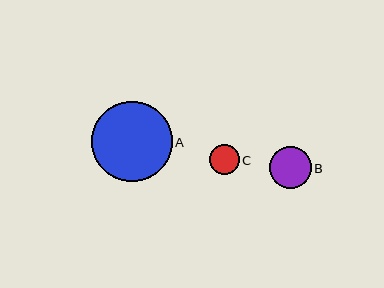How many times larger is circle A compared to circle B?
Circle A is approximately 1.9 times the size of circle B.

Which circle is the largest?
Circle A is the largest with a size of approximately 80 pixels.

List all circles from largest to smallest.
From largest to smallest: A, B, C.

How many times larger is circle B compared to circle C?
Circle B is approximately 1.4 times the size of circle C.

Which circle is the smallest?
Circle C is the smallest with a size of approximately 30 pixels.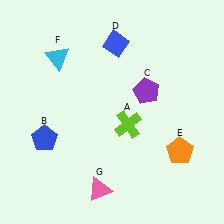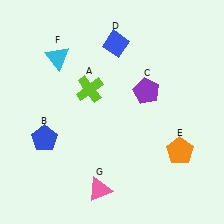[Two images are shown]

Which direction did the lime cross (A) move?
The lime cross (A) moved left.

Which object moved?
The lime cross (A) moved left.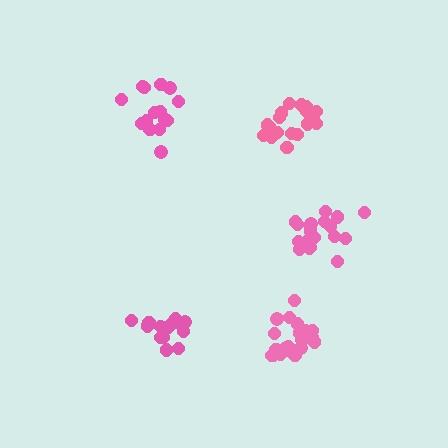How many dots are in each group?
Group 1: 15 dots, Group 2: 15 dots, Group 3: 20 dots, Group 4: 18 dots, Group 5: 21 dots (89 total).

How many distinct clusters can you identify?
There are 5 distinct clusters.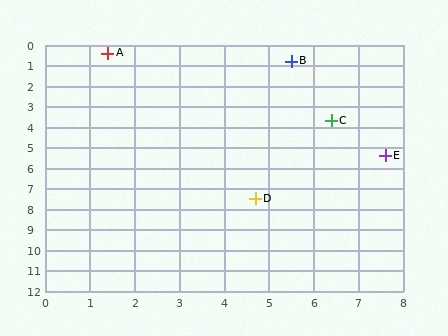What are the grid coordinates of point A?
Point A is at approximately (1.4, 0.4).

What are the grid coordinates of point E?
Point E is at approximately (7.6, 5.4).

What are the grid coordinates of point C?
Point C is at approximately (6.4, 3.7).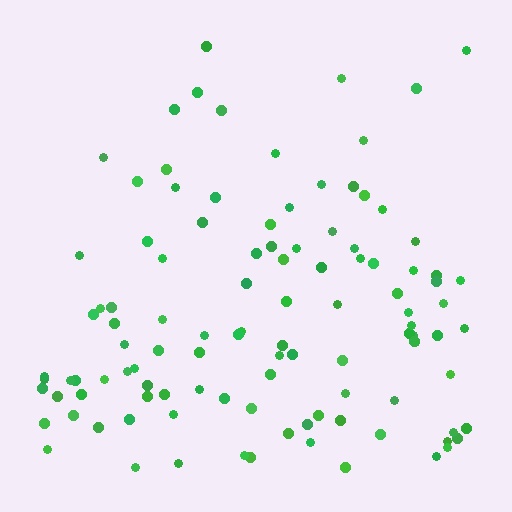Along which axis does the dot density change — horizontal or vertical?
Vertical.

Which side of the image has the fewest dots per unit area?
The top.